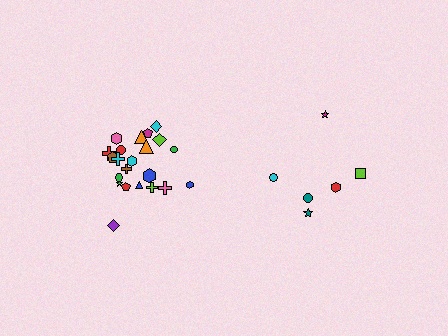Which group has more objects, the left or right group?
The left group.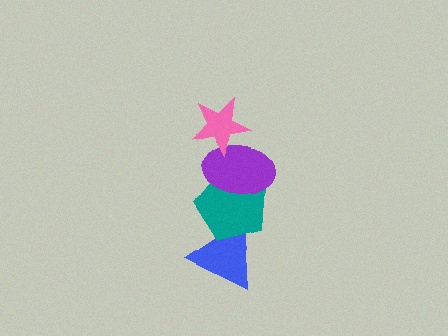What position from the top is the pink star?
The pink star is 1st from the top.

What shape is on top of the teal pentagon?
The purple ellipse is on top of the teal pentagon.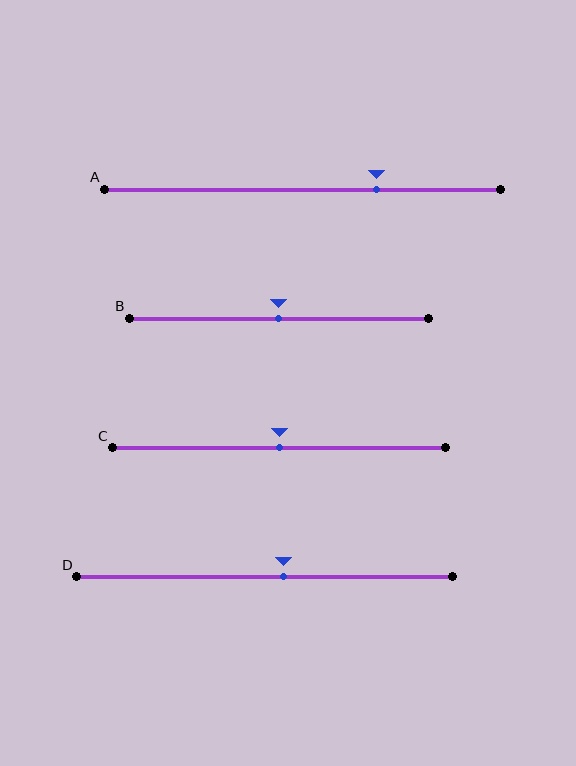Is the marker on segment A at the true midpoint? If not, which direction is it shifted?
No, the marker on segment A is shifted to the right by about 19% of the segment length.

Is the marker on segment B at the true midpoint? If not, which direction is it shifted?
Yes, the marker on segment B is at the true midpoint.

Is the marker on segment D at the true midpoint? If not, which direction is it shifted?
No, the marker on segment D is shifted to the right by about 5% of the segment length.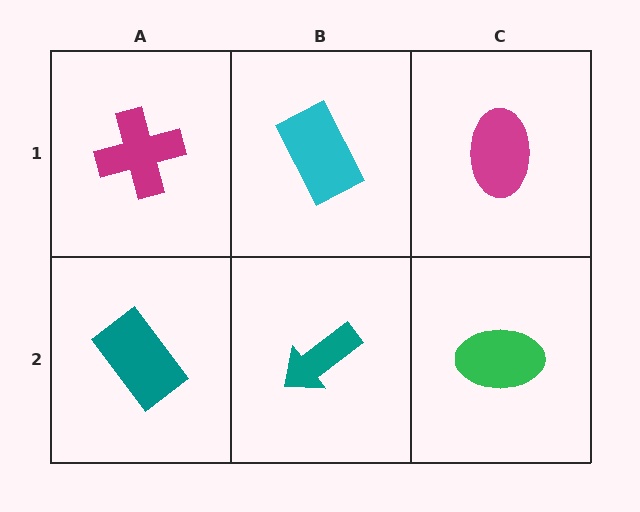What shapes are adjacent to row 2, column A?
A magenta cross (row 1, column A), a teal arrow (row 2, column B).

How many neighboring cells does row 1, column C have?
2.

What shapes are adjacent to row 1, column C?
A green ellipse (row 2, column C), a cyan rectangle (row 1, column B).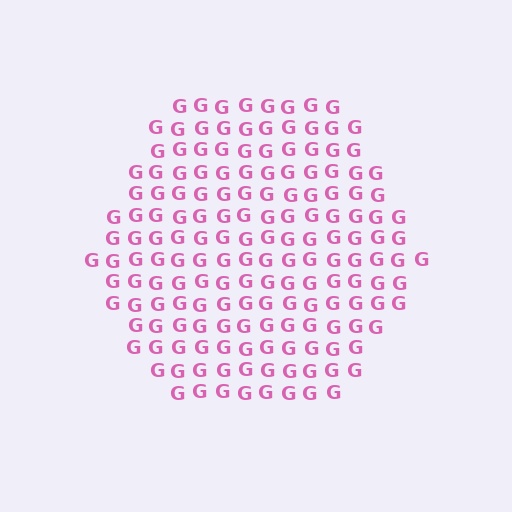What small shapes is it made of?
It is made of small letter G's.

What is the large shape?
The large shape is a hexagon.